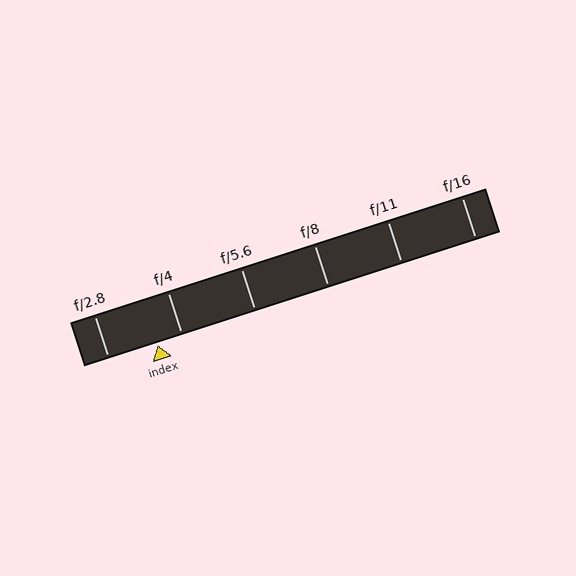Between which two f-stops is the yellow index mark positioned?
The index mark is between f/2.8 and f/4.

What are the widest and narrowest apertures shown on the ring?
The widest aperture shown is f/2.8 and the narrowest is f/16.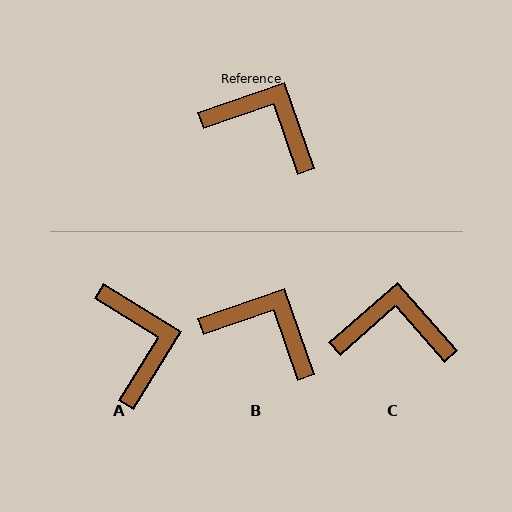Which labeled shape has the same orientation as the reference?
B.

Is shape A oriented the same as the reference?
No, it is off by about 51 degrees.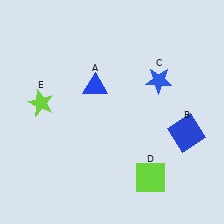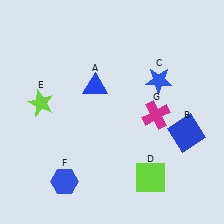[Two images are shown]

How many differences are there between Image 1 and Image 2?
There are 2 differences between the two images.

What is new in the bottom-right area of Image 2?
A magenta cross (G) was added in the bottom-right area of Image 2.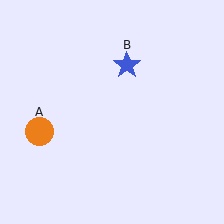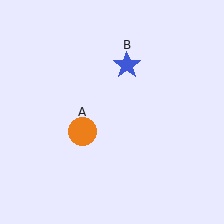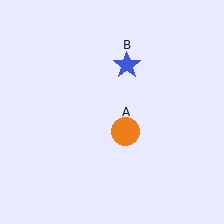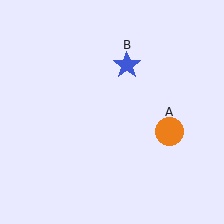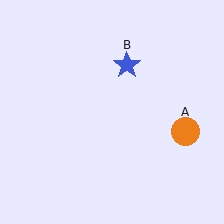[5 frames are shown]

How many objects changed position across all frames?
1 object changed position: orange circle (object A).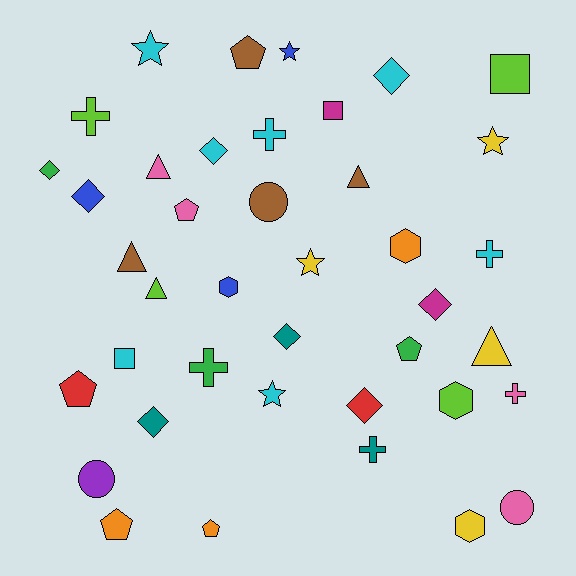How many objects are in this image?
There are 40 objects.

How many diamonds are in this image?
There are 8 diamonds.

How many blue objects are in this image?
There are 3 blue objects.